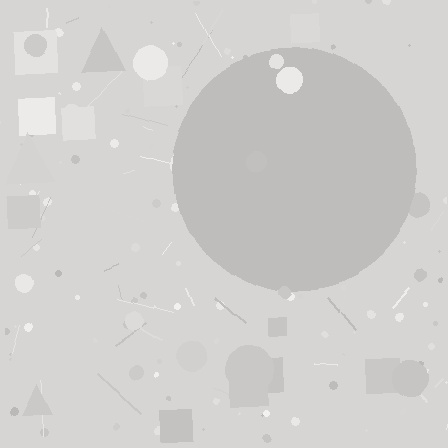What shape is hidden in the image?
A circle is hidden in the image.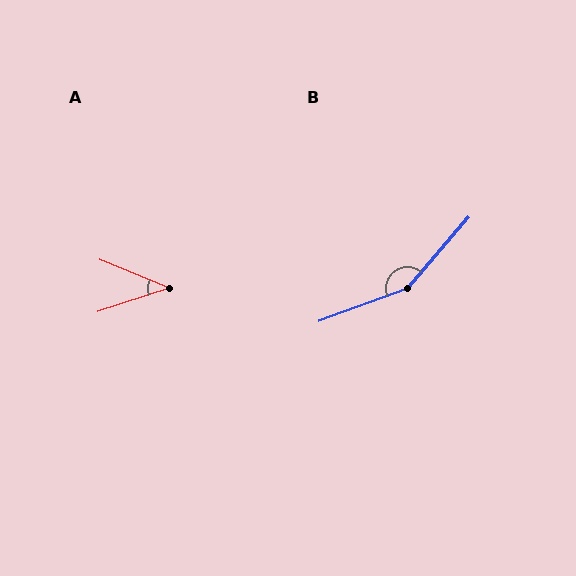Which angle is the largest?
B, at approximately 151 degrees.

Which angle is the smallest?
A, at approximately 41 degrees.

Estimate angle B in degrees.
Approximately 151 degrees.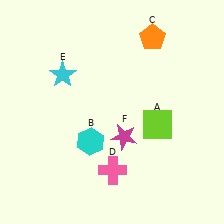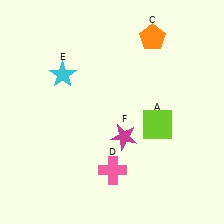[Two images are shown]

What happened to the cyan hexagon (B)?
The cyan hexagon (B) was removed in Image 2. It was in the bottom-left area of Image 1.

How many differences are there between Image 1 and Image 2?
There is 1 difference between the two images.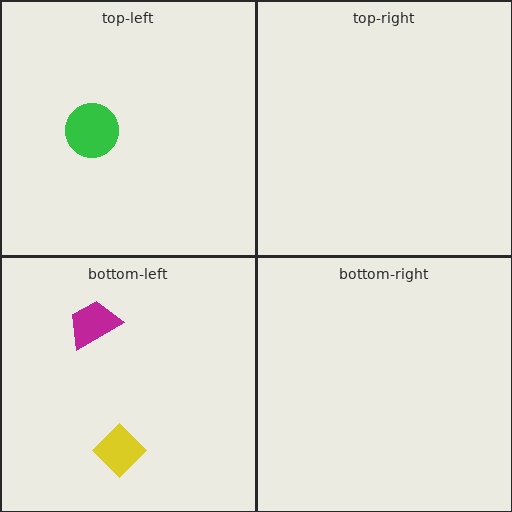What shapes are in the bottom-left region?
The magenta trapezoid, the yellow diamond.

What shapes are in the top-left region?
The green circle.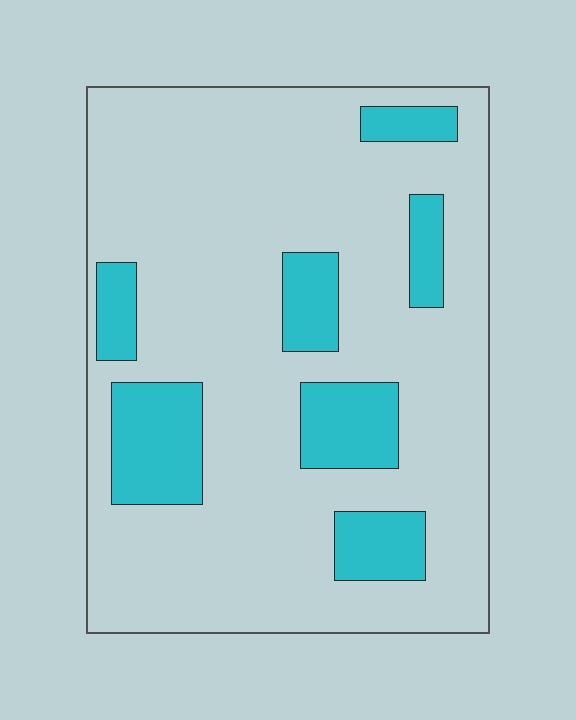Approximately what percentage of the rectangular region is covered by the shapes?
Approximately 20%.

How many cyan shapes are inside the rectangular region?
7.